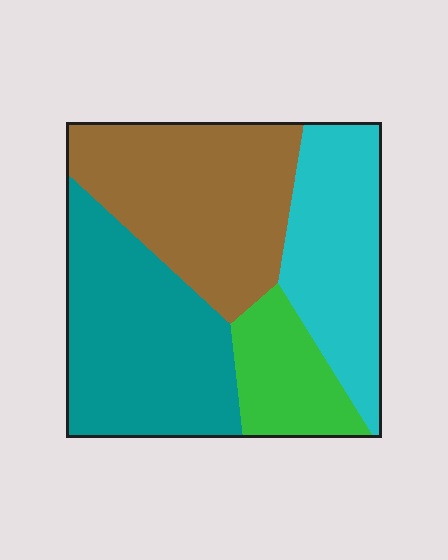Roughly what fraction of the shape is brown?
Brown takes up about one third (1/3) of the shape.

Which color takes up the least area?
Green, at roughly 15%.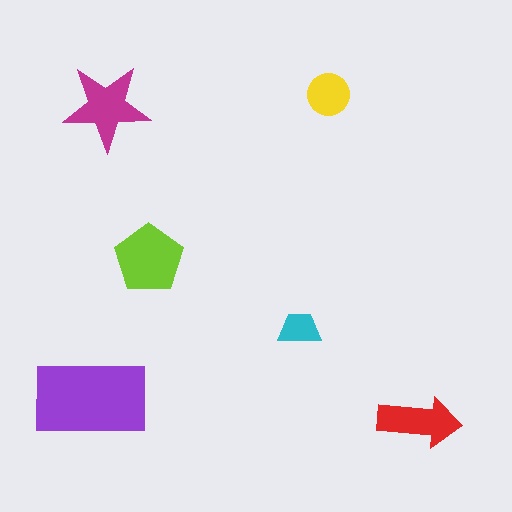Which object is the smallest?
The cyan trapezoid.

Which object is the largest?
The purple rectangle.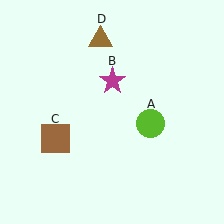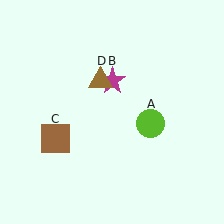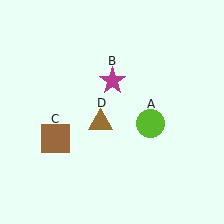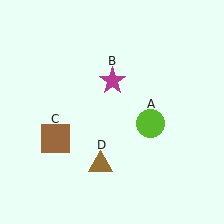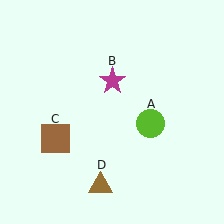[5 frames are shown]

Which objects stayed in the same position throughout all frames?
Lime circle (object A) and magenta star (object B) and brown square (object C) remained stationary.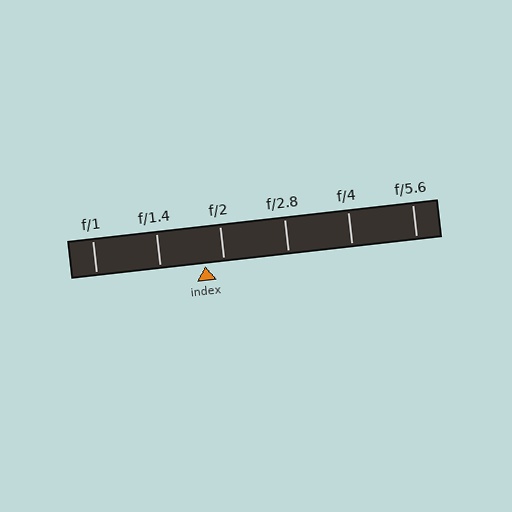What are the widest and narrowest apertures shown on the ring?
The widest aperture shown is f/1 and the narrowest is f/5.6.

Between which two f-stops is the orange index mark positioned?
The index mark is between f/1.4 and f/2.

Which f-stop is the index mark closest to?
The index mark is closest to f/2.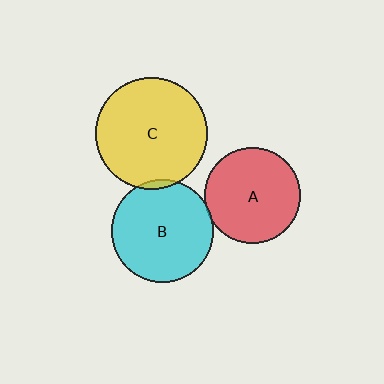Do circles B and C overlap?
Yes.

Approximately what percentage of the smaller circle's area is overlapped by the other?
Approximately 5%.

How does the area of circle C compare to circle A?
Approximately 1.4 times.